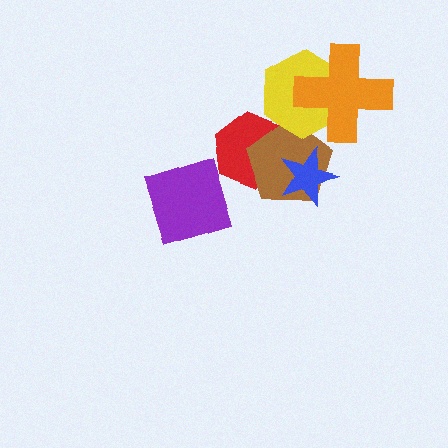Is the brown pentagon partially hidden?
Yes, it is partially covered by another shape.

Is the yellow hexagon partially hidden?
Yes, it is partially covered by another shape.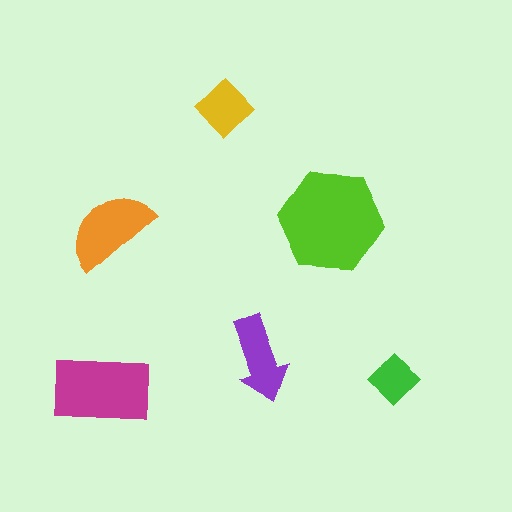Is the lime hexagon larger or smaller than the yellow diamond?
Larger.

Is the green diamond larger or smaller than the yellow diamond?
Smaller.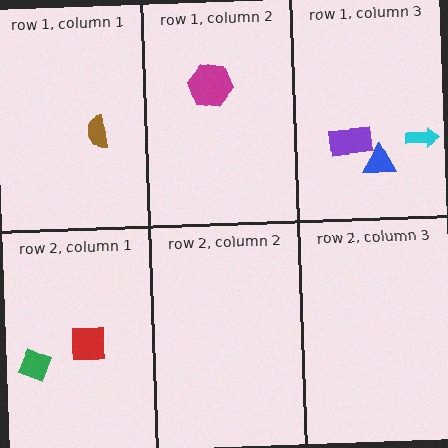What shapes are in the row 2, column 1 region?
The green diamond, the red square.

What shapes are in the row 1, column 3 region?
The purple rectangle, the blue triangle, the cyan arrow.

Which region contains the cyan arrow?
The row 1, column 3 region.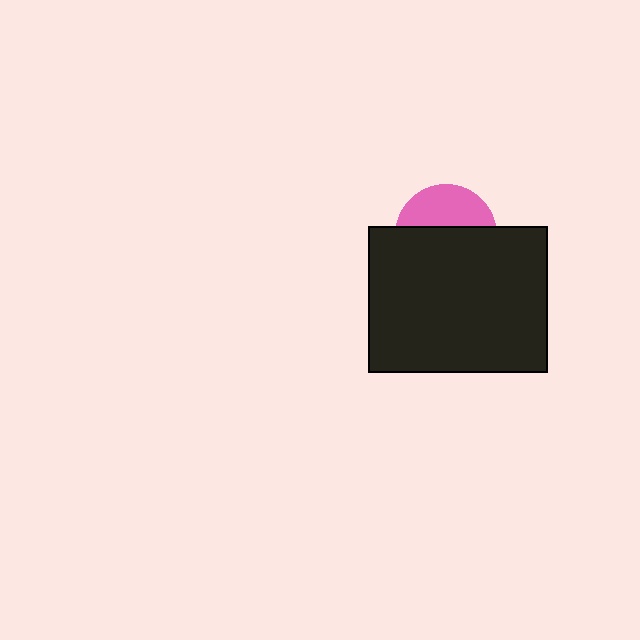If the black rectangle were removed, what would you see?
You would see the complete pink circle.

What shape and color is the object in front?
The object in front is a black rectangle.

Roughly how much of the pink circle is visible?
A small part of it is visible (roughly 38%).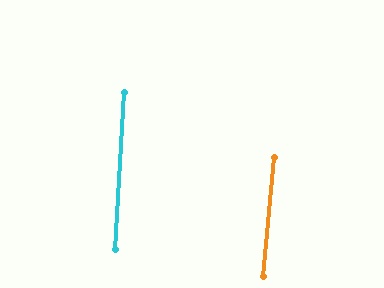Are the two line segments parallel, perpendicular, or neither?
Parallel — their directions differ by only 2.0°.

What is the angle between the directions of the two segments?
Approximately 2 degrees.